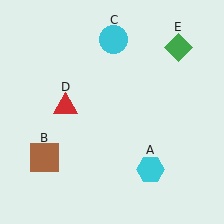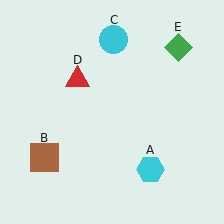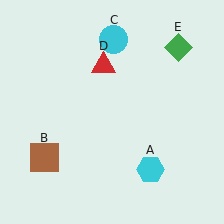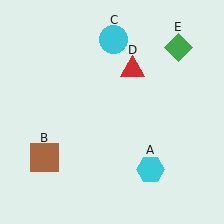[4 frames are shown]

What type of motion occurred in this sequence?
The red triangle (object D) rotated clockwise around the center of the scene.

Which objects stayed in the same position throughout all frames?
Cyan hexagon (object A) and brown square (object B) and cyan circle (object C) and green diamond (object E) remained stationary.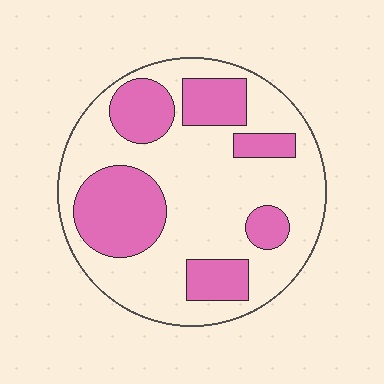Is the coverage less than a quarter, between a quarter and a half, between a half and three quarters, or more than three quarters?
Between a quarter and a half.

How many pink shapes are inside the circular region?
6.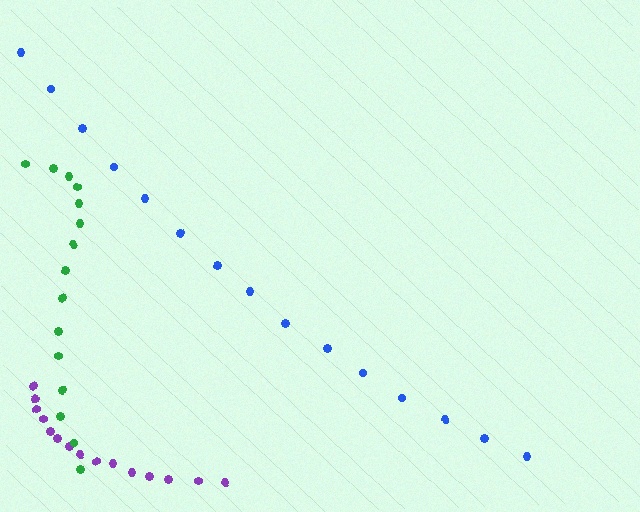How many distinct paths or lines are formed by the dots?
There are 3 distinct paths.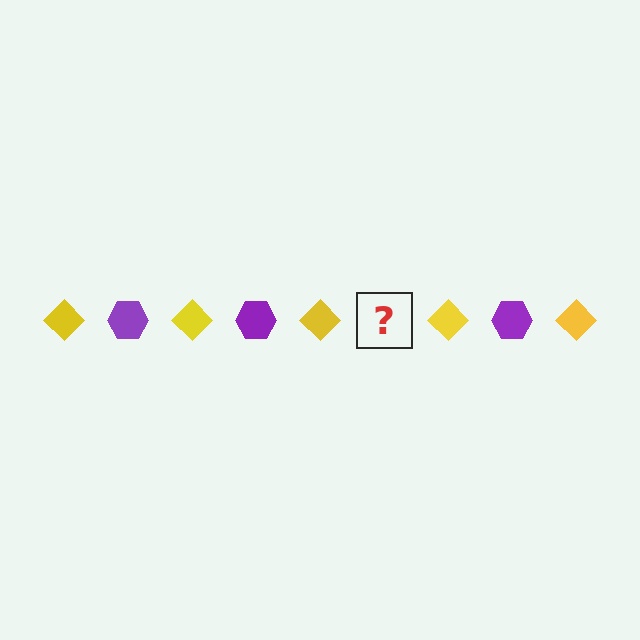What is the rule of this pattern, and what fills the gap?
The rule is that the pattern alternates between yellow diamond and purple hexagon. The gap should be filled with a purple hexagon.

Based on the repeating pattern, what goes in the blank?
The blank should be a purple hexagon.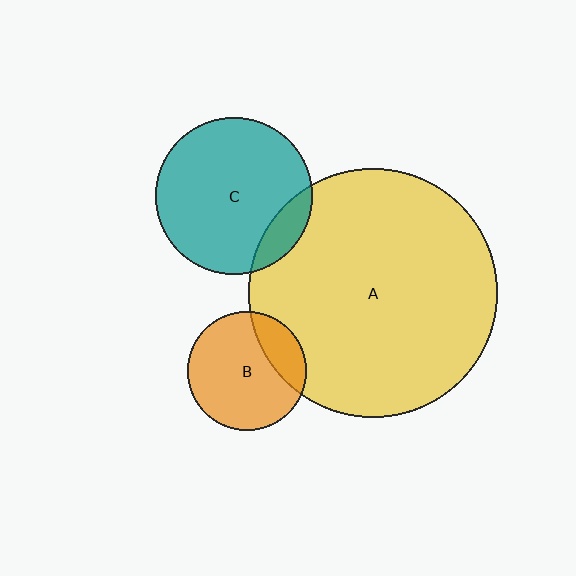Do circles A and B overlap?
Yes.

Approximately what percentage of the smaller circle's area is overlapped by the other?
Approximately 20%.